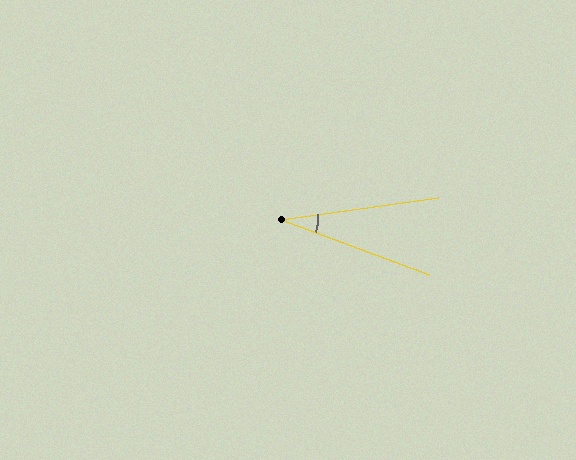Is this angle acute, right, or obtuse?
It is acute.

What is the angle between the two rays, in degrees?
Approximately 28 degrees.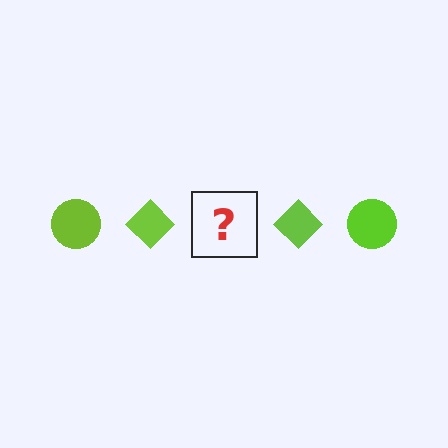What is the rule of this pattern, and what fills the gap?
The rule is that the pattern cycles through circle, diamond shapes in lime. The gap should be filled with a lime circle.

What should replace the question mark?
The question mark should be replaced with a lime circle.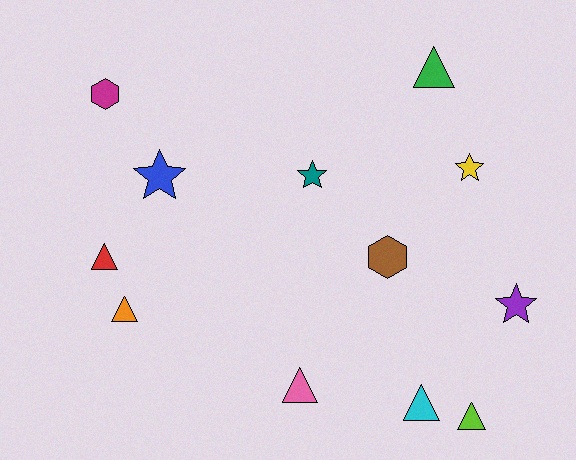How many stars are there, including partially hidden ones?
There are 4 stars.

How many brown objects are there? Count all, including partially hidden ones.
There is 1 brown object.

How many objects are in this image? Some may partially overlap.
There are 12 objects.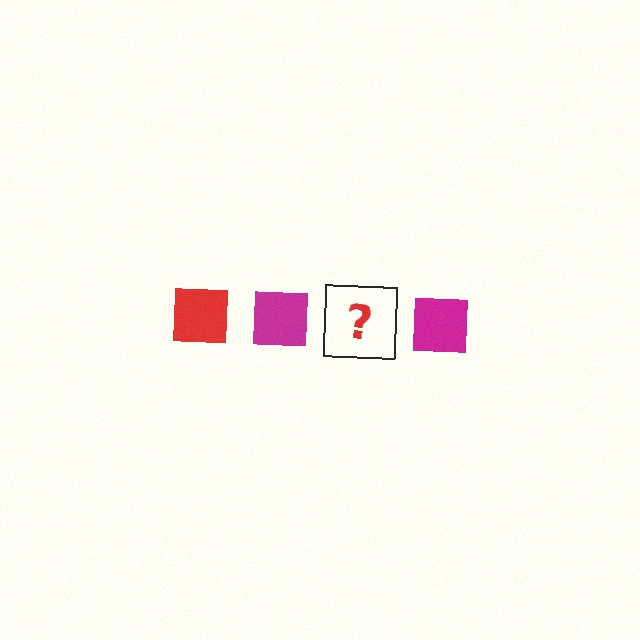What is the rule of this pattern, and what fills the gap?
The rule is that the pattern cycles through red, magenta squares. The gap should be filled with a red square.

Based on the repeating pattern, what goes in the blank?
The blank should be a red square.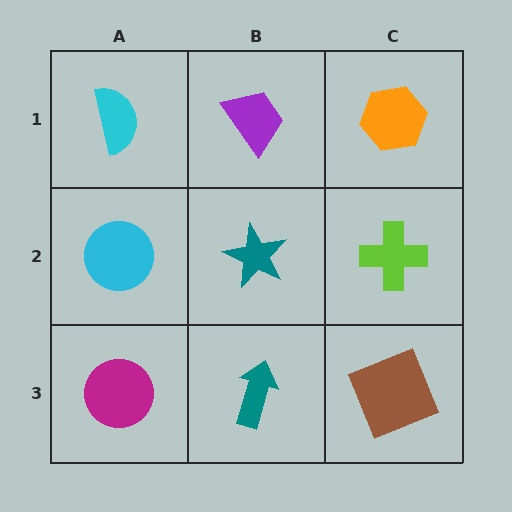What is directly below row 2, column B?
A teal arrow.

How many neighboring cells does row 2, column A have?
3.